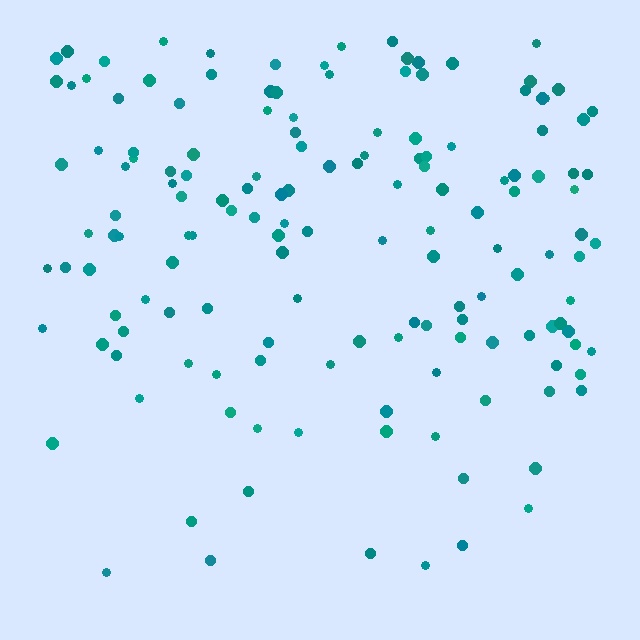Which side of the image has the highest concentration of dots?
The top.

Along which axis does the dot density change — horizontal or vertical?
Vertical.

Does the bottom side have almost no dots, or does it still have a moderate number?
Still a moderate number, just noticeably fewer than the top.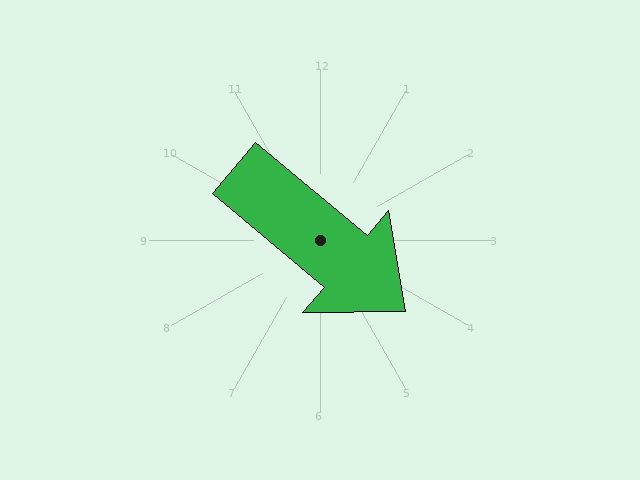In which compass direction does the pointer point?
Southeast.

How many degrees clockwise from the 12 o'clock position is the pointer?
Approximately 130 degrees.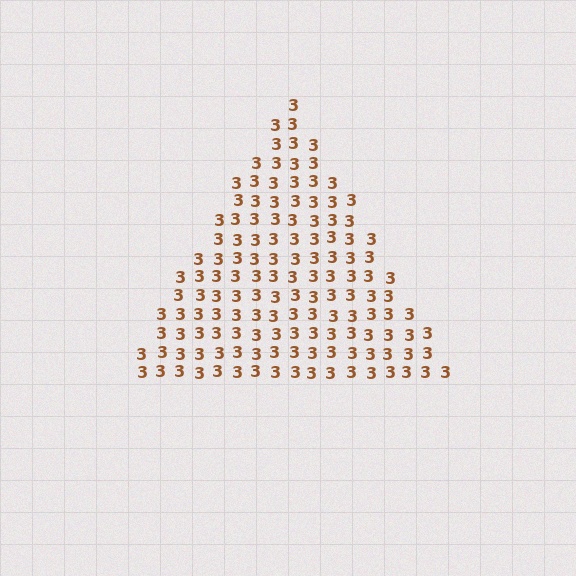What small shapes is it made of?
It is made of small digit 3's.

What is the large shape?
The large shape is a triangle.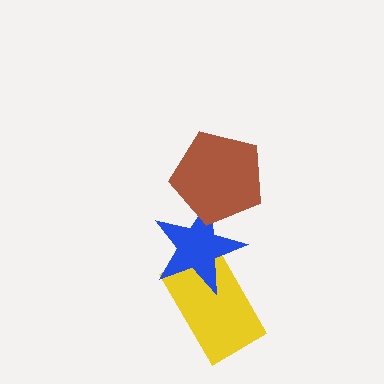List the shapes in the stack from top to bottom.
From top to bottom: the brown pentagon, the blue star, the yellow rectangle.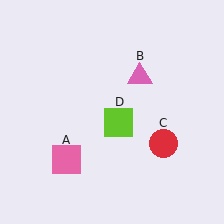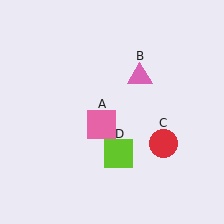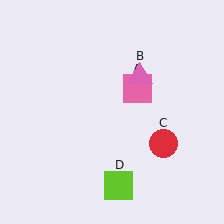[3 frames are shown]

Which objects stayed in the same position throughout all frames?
Pink triangle (object B) and red circle (object C) remained stationary.